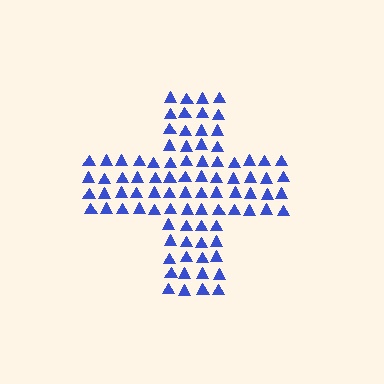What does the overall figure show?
The overall figure shows a cross.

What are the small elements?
The small elements are triangles.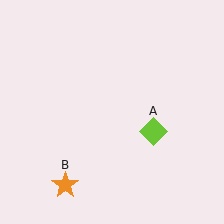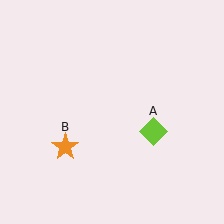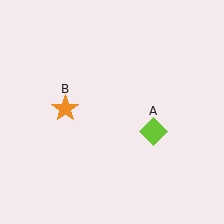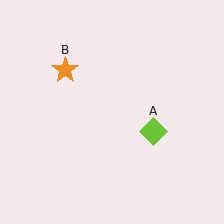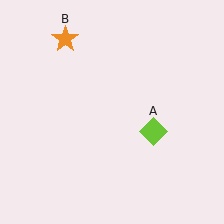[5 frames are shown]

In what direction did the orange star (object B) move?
The orange star (object B) moved up.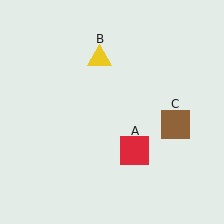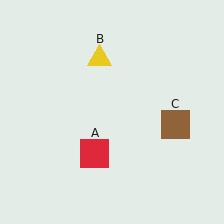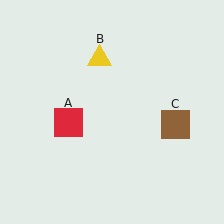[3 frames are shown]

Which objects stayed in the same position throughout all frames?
Yellow triangle (object B) and brown square (object C) remained stationary.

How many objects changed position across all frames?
1 object changed position: red square (object A).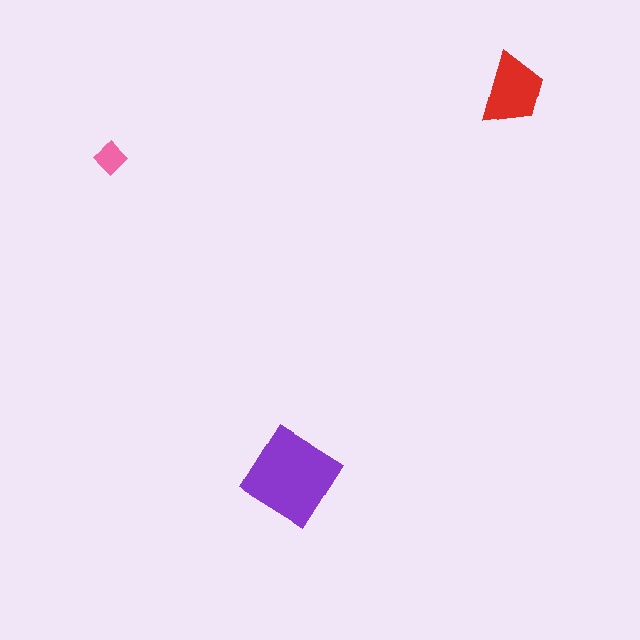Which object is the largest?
The purple diamond.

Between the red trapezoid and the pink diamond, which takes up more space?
The red trapezoid.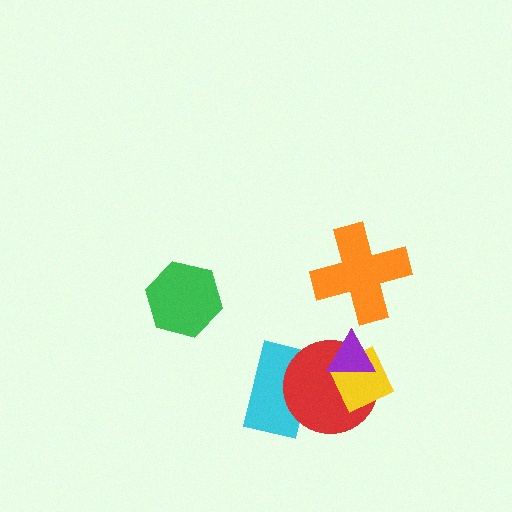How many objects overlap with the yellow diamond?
2 objects overlap with the yellow diamond.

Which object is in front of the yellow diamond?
The purple triangle is in front of the yellow diamond.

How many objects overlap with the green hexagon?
0 objects overlap with the green hexagon.